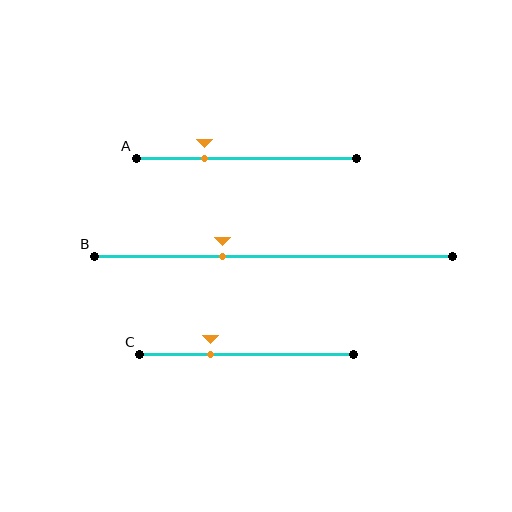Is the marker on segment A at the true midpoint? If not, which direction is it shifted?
No, the marker on segment A is shifted to the left by about 19% of the segment length.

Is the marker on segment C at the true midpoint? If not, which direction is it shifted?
No, the marker on segment C is shifted to the left by about 17% of the segment length.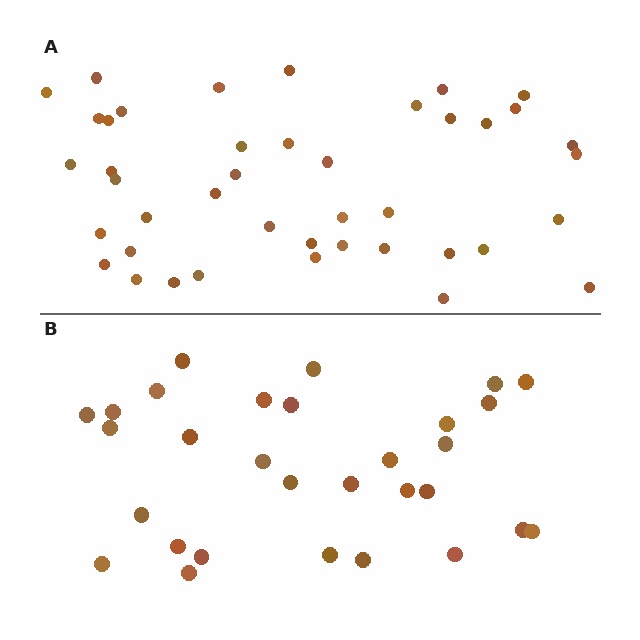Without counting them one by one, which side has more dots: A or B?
Region A (the top region) has more dots.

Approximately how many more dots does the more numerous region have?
Region A has roughly 12 or so more dots than region B.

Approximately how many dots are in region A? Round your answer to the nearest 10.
About 40 dots. (The exact count is 42, which rounds to 40.)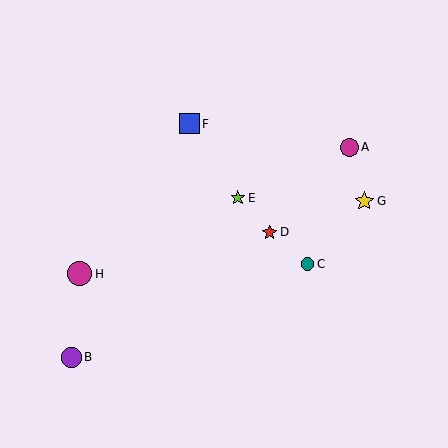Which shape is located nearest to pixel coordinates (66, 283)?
The magenta circle (labeled H) at (80, 274) is nearest to that location.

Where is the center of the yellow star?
The center of the yellow star is at (364, 201).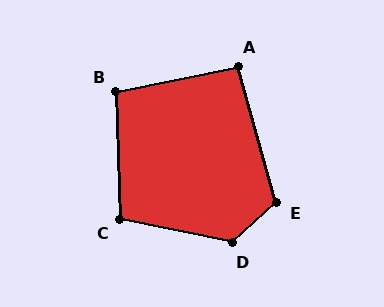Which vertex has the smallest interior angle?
A, at approximately 94 degrees.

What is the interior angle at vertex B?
Approximately 100 degrees (obtuse).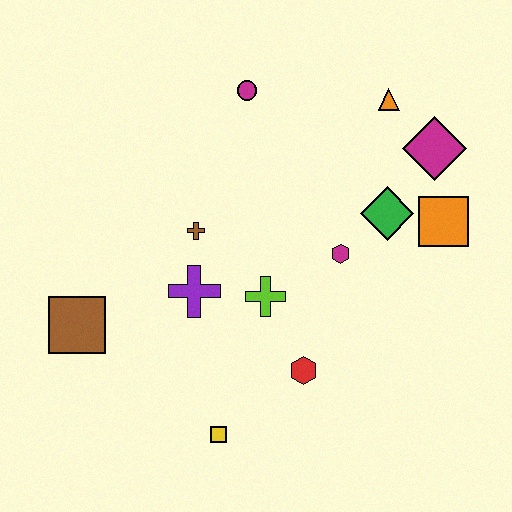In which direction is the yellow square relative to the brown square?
The yellow square is to the right of the brown square.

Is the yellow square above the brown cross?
No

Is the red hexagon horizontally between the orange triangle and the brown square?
Yes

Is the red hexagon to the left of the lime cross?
No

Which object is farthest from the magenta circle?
The yellow square is farthest from the magenta circle.